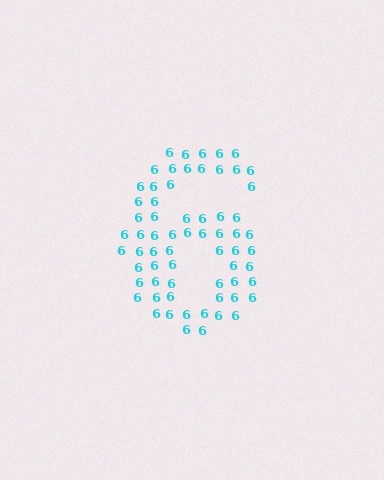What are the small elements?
The small elements are digit 6's.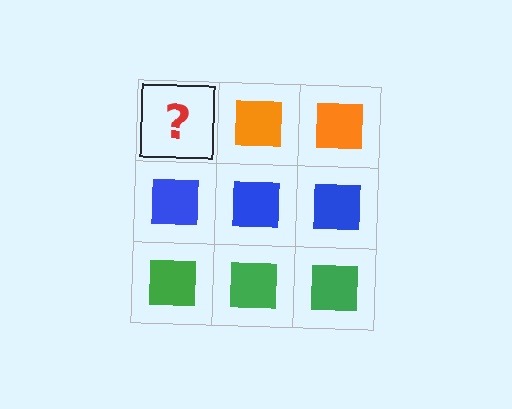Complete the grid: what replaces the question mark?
The question mark should be replaced with an orange square.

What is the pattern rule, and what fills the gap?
The rule is that each row has a consistent color. The gap should be filled with an orange square.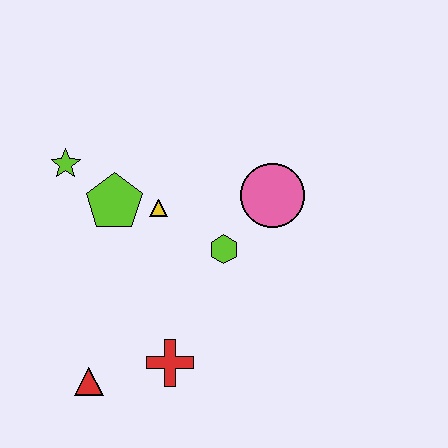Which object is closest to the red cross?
The red triangle is closest to the red cross.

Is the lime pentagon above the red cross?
Yes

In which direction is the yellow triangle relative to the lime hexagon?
The yellow triangle is to the left of the lime hexagon.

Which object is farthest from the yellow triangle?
The red triangle is farthest from the yellow triangle.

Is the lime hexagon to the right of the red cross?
Yes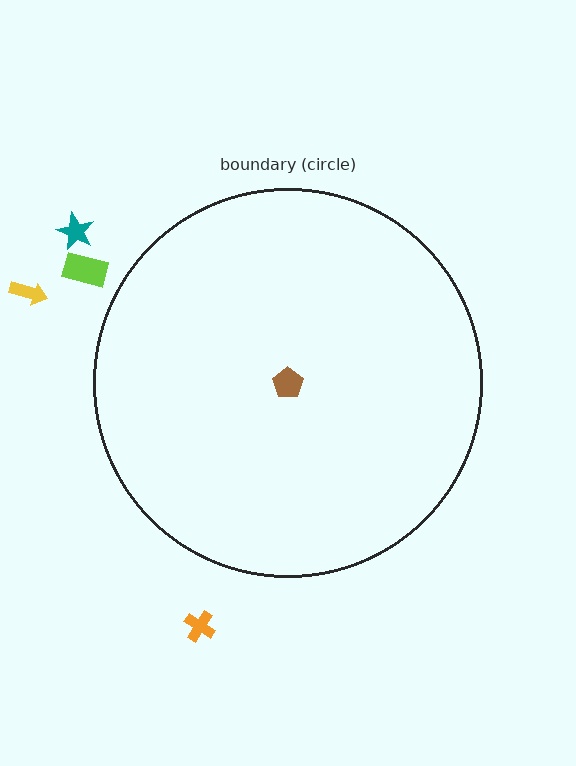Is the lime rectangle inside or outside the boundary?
Outside.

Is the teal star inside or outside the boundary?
Outside.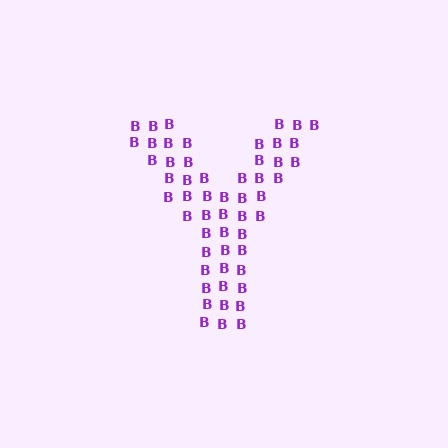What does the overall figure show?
The overall figure shows the letter Y.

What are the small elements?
The small elements are letter B's.